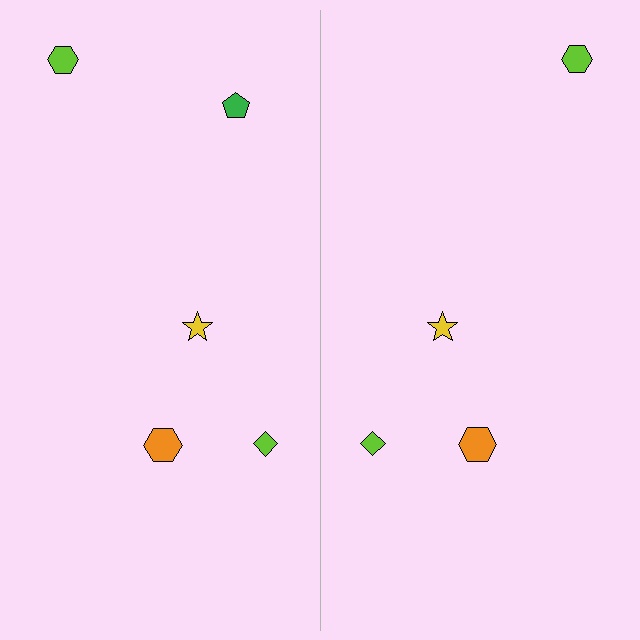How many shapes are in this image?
There are 9 shapes in this image.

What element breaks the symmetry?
A green pentagon is missing from the right side.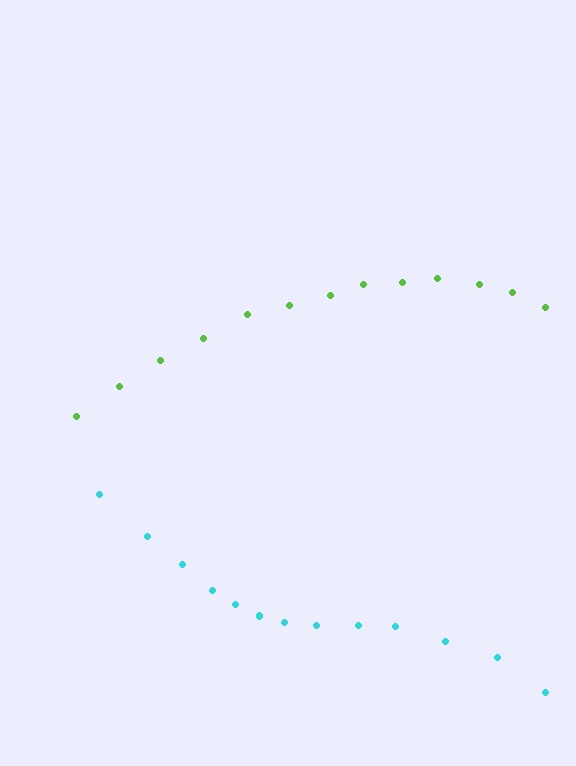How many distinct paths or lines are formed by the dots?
There are 2 distinct paths.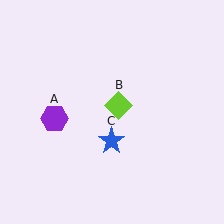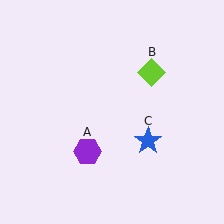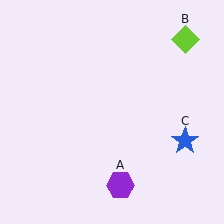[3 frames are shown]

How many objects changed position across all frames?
3 objects changed position: purple hexagon (object A), lime diamond (object B), blue star (object C).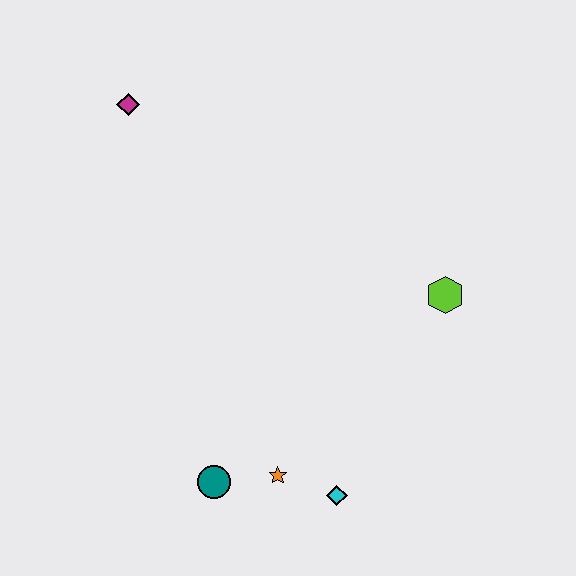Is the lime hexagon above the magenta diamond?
No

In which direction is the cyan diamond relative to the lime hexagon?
The cyan diamond is below the lime hexagon.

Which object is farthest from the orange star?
The magenta diamond is farthest from the orange star.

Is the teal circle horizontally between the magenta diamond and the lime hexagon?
Yes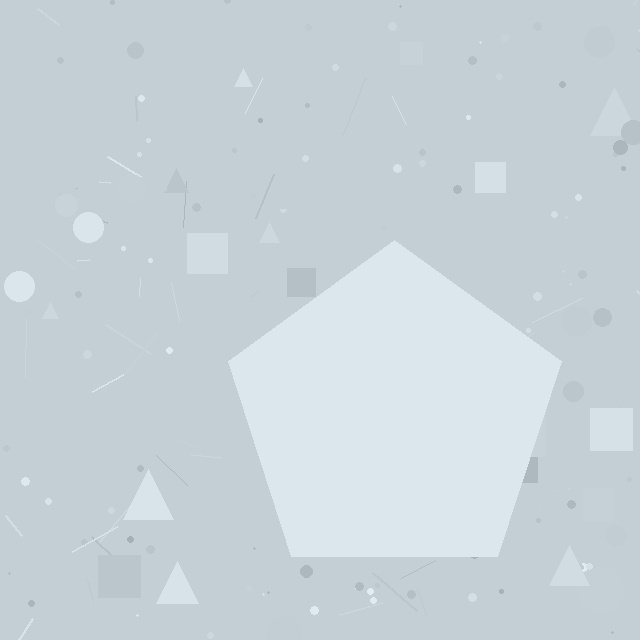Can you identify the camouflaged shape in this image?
The camouflaged shape is a pentagon.